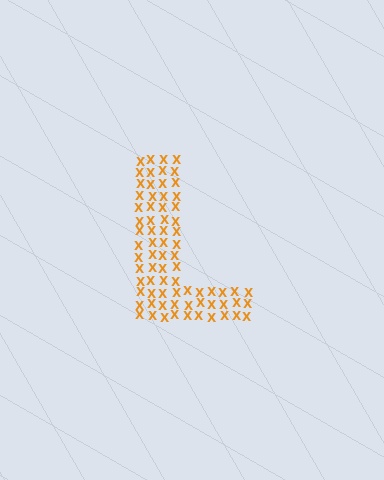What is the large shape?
The large shape is the letter L.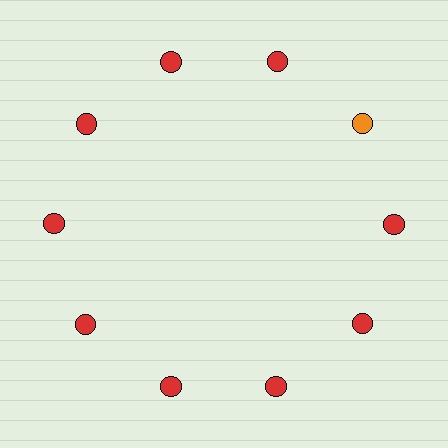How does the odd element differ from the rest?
It has a different color: orange instead of red.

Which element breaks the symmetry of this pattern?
The orange circle at roughly the 2 o'clock position breaks the symmetry. All other shapes are red circles.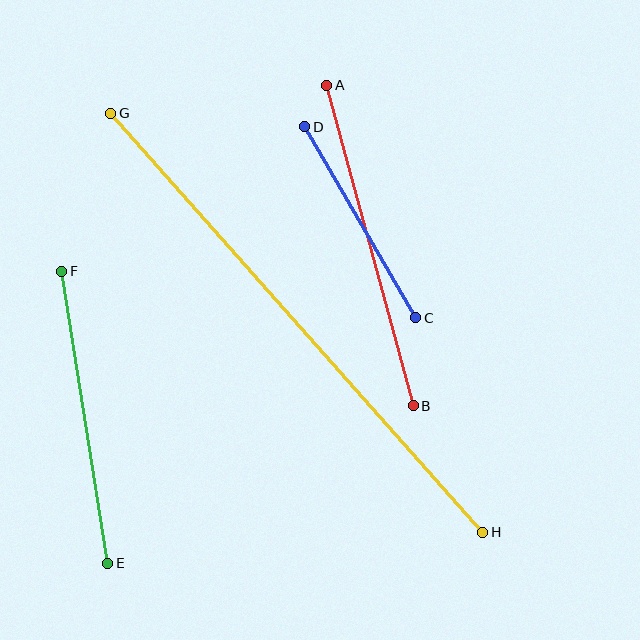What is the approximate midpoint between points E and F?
The midpoint is at approximately (85, 417) pixels.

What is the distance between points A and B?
The distance is approximately 332 pixels.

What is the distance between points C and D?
The distance is approximately 221 pixels.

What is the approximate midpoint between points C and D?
The midpoint is at approximately (360, 222) pixels.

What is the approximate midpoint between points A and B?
The midpoint is at approximately (370, 246) pixels.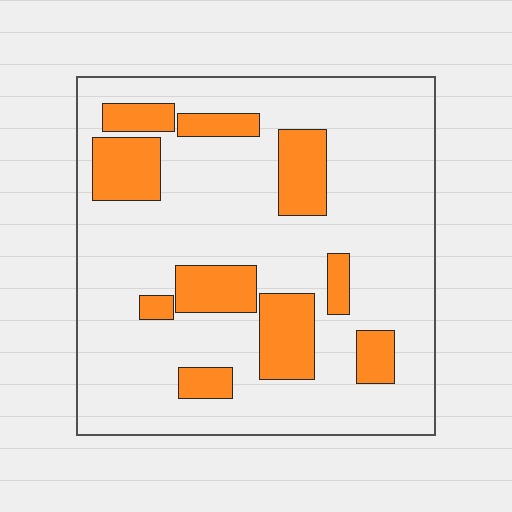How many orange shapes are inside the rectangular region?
10.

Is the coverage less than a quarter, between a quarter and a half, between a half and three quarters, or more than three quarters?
Less than a quarter.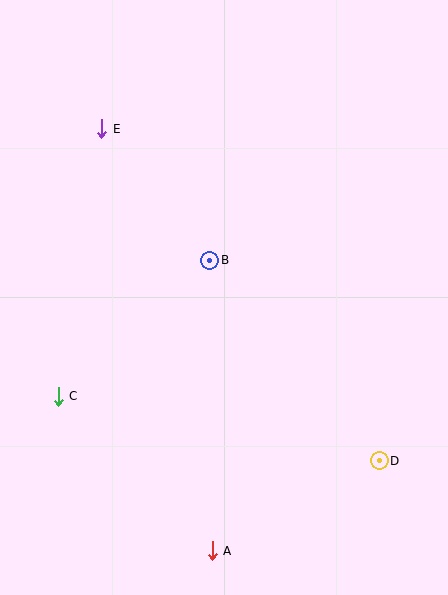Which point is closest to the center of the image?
Point B at (210, 260) is closest to the center.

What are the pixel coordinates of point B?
Point B is at (210, 260).